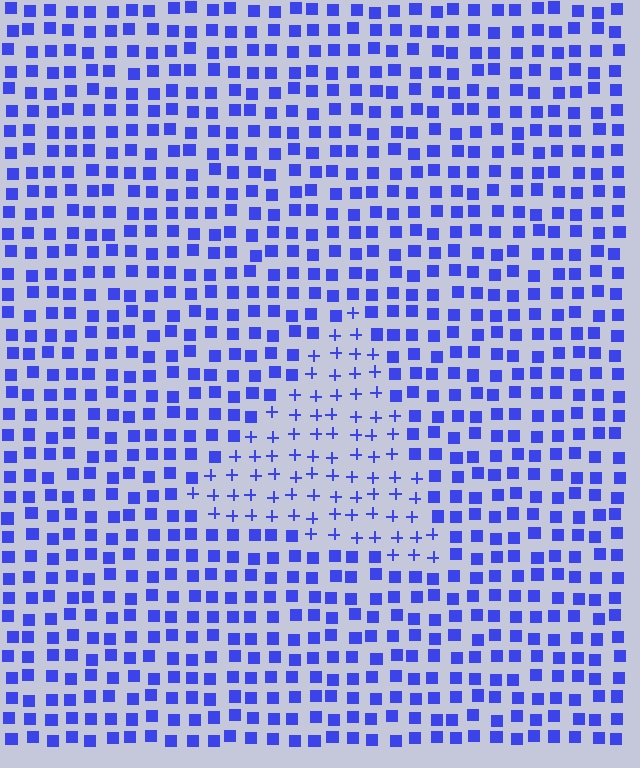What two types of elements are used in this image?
The image uses plus signs inside the triangle region and squares outside it.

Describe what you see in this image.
The image is filled with small blue elements arranged in a uniform grid. A triangle-shaped region contains plus signs, while the surrounding area contains squares. The boundary is defined purely by the change in element shape.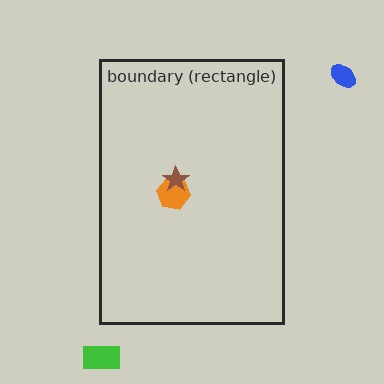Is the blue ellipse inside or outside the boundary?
Outside.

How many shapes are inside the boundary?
2 inside, 2 outside.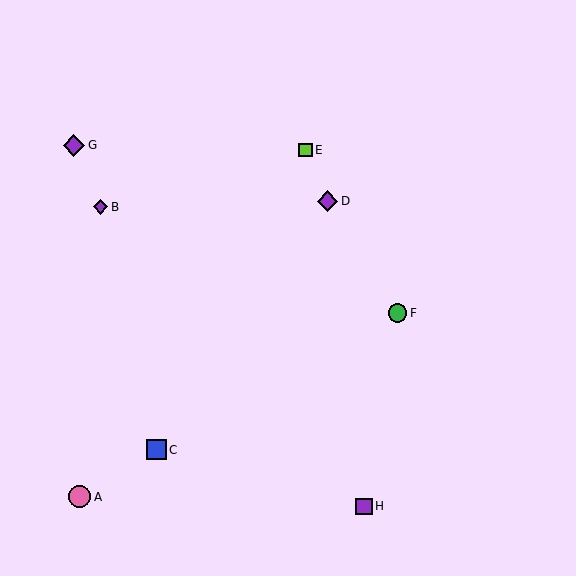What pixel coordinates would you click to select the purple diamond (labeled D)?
Click at (327, 201) to select the purple diamond D.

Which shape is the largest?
The purple diamond (labeled G) is the largest.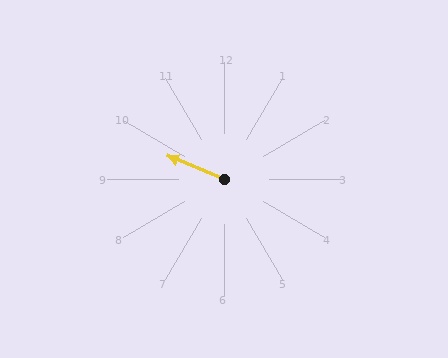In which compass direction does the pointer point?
West.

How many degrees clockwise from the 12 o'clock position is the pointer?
Approximately 292 degrees.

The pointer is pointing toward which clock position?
Roughly 10 o'clock.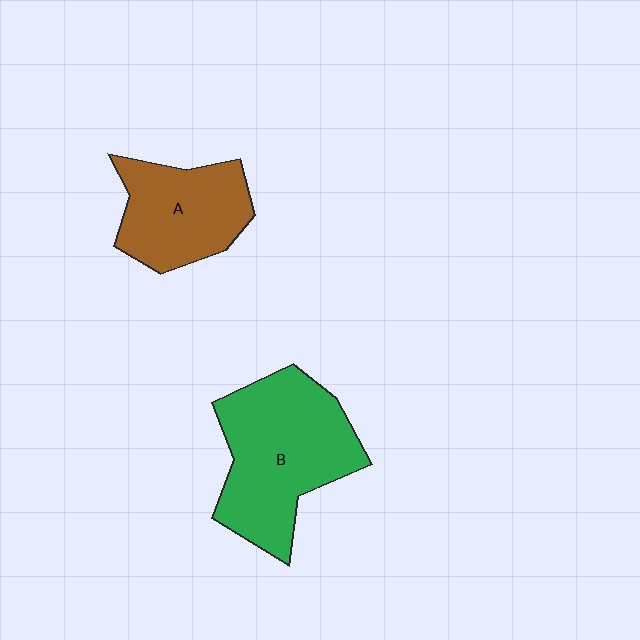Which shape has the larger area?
Shape B (green).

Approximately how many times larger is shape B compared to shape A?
Approximately 1.5 times.